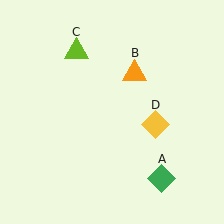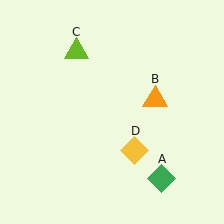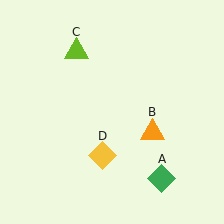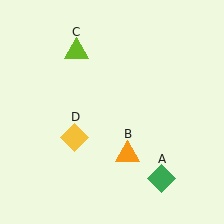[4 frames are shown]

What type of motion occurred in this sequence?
The orange triangle (object B), yellow diamond (object D) rotated clockwise around the center of the scene.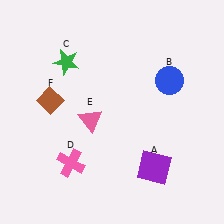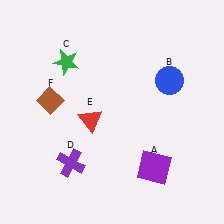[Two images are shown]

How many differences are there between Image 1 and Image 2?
There are 2 differences between the two images.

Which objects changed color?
D changed from pink to purple. E changed from pink to red.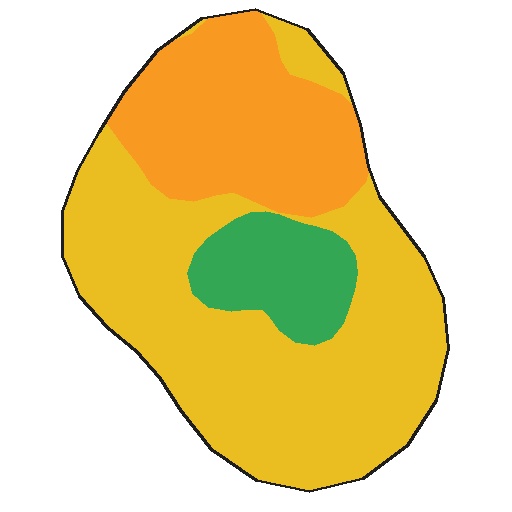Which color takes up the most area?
Yellow, at roughly 60%.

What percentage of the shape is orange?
Orange covers around 30% of the shape.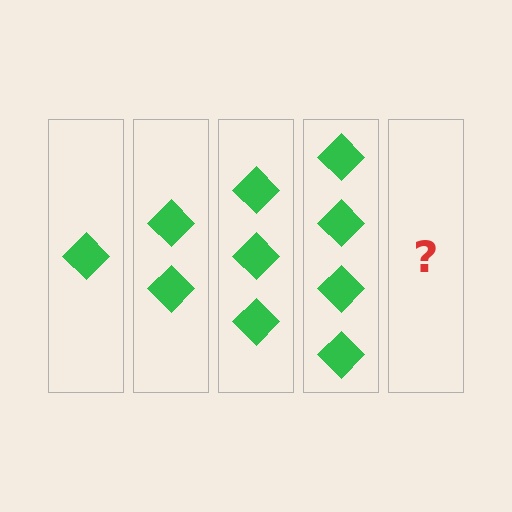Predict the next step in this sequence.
The next step is 5 diamonds.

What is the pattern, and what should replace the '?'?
The pattern is that each step adds one more diamond. The '?' should be 5 diamonds.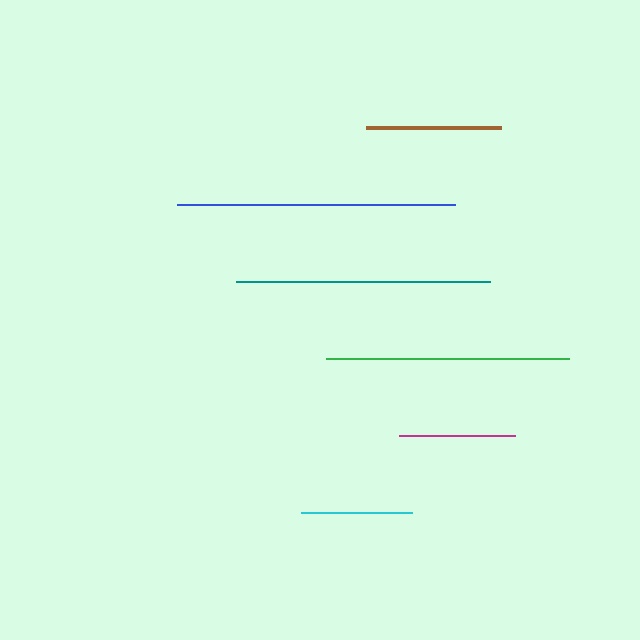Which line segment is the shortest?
The cyan line is the shortest at approximately 111 pixels.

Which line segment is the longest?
The blue line is the longest at approximately 278 pixels.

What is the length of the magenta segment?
The magenta segment is approximately 116 pixels long.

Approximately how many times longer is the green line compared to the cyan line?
The green line is approximately 2.2 times the length of the cyan line.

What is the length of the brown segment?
The brown segment is approximately 135 pixels long.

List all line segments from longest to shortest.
From longest to shortest: blue, teal, green, brown, magenta, cyan.